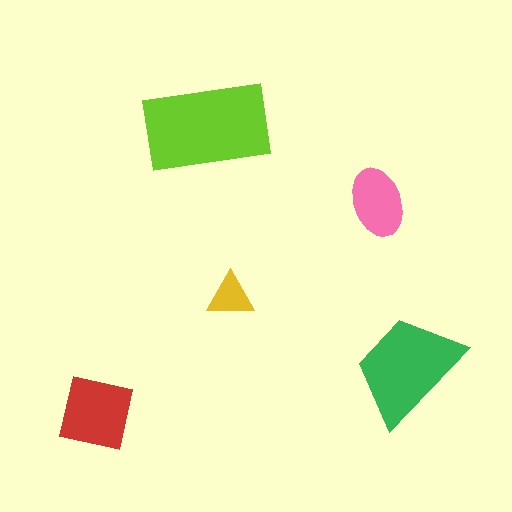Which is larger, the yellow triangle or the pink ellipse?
The pink ellipse.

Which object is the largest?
The lime rectangle.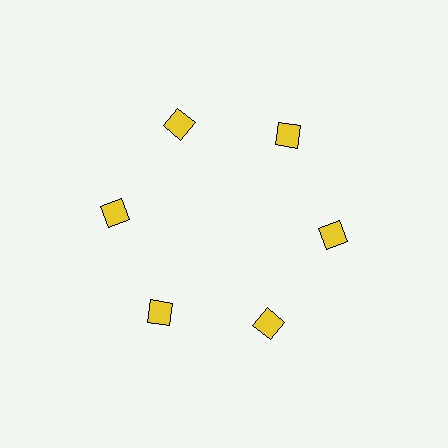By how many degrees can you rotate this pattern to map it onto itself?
The pattern maps onto itself every 60 degrees of rotation.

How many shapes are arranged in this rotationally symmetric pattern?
There are 6 shapes, arranged in 6 groups of 1.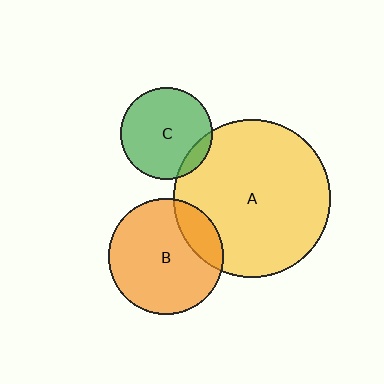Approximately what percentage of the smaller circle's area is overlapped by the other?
Approximately 20%.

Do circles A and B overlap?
Yes.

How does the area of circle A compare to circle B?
Approximately 1.9 times.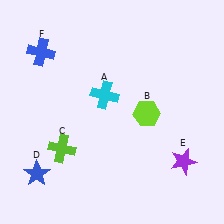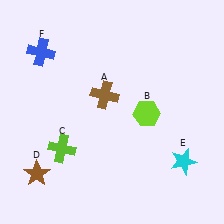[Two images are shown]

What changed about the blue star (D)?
In Image 1, D is blue. In Image 2, it changed to brown.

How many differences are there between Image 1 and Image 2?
There are 3 differences between the two images.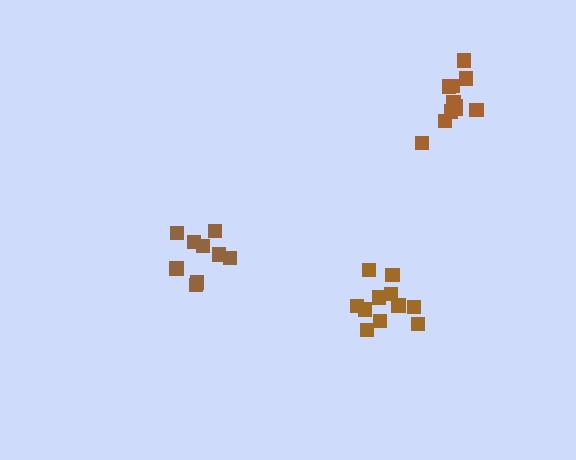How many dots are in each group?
Group 1: 9 dots, Group 2: 11 dots, Group 3: 11 dots (31 total).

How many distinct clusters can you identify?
There are 3 distinct clusters.